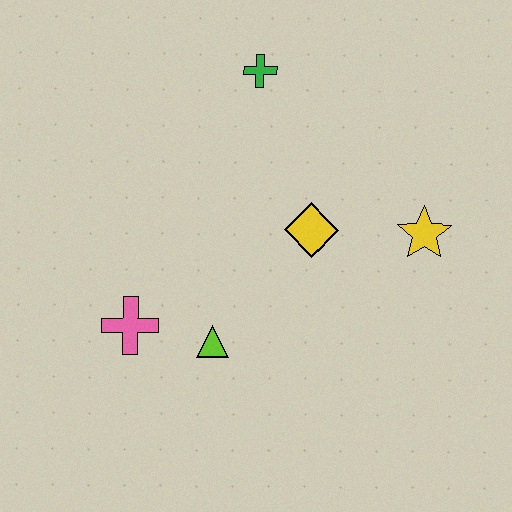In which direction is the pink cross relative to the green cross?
The pink cross is below the green cross.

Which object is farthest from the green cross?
The pink cross is farthest from the green cross.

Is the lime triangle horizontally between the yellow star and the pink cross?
Yes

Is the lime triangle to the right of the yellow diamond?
No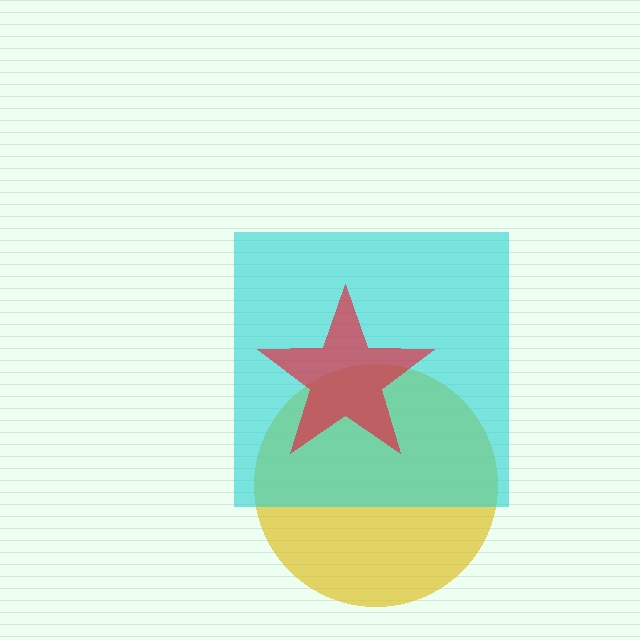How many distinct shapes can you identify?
There are 3 distinct shapes: a yellow circle, a cyan square, a red star.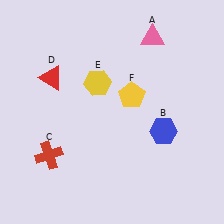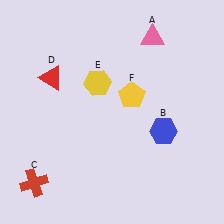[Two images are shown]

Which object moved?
The red cross (C) moved down.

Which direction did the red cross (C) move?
The red cross (C) moved down.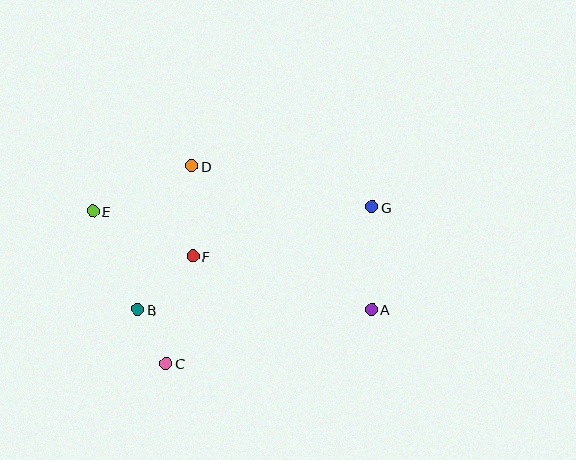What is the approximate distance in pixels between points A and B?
The distance between A and B is approximately 234 pixels.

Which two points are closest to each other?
Points B and C are closest to each other.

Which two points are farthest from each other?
Points A and E are farthest from each other.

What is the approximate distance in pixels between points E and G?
The distance between E and G is approximately 279 pixels.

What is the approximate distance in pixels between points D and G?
The distance between D and G is approximately 185 pixels.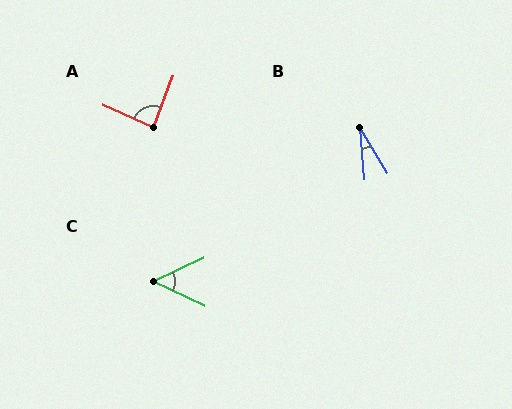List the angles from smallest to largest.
B (26°), C (51°), A (87°).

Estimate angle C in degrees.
Approximately 51 degrees.